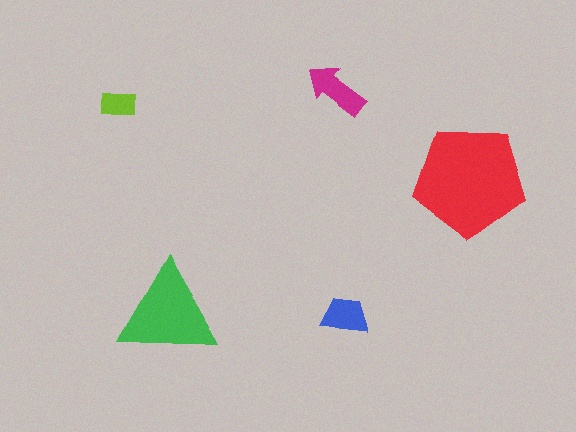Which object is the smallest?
The lime rectangle.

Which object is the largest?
The red pentagon.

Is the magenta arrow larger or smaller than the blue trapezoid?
Larger.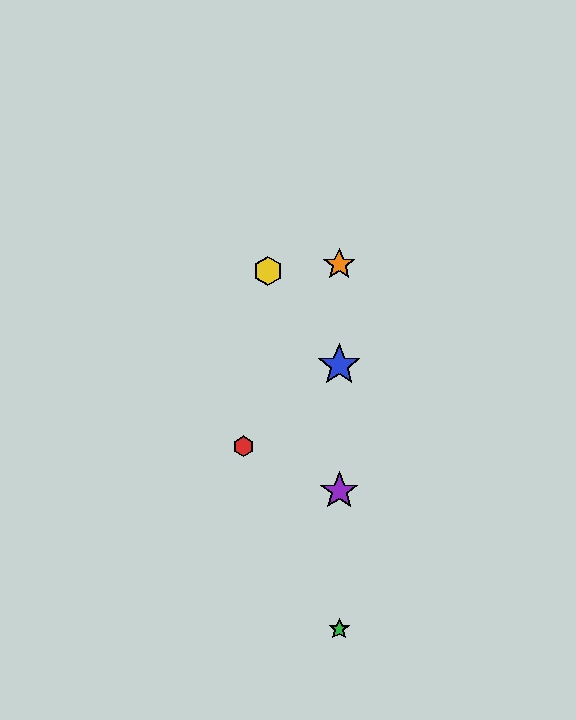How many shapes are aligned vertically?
4 shapes (the blue star, the green star, the purple star, the orange star) are aligned vertically.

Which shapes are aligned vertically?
The blue star, the green star, the purple star, the orange star are aligned vertically.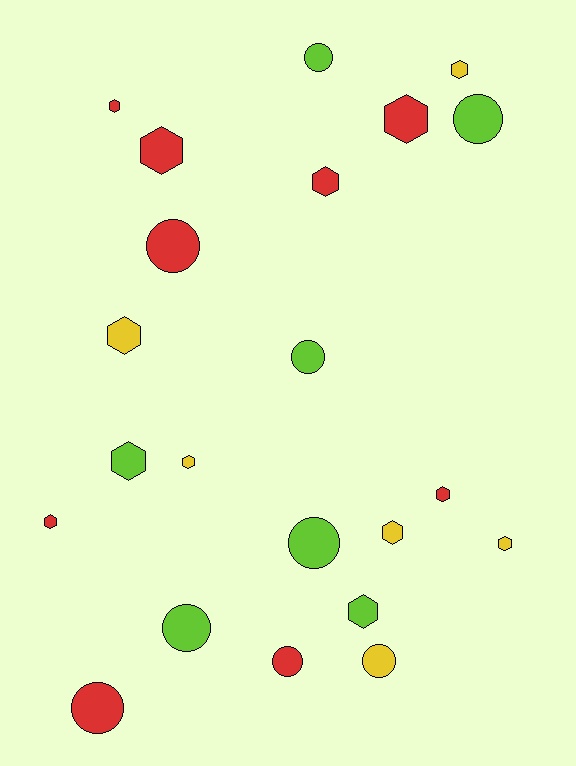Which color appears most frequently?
Red, with 9 objects.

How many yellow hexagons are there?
There are 5 yellow hexagons.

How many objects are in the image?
There are 22 objects.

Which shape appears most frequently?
Hexagon, with 13 objects.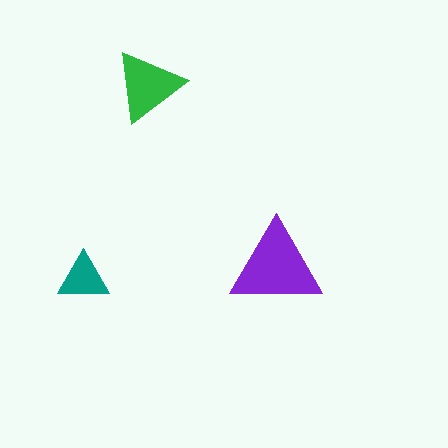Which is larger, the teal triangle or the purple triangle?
The purple one.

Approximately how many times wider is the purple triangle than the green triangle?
About 1.5 times wider.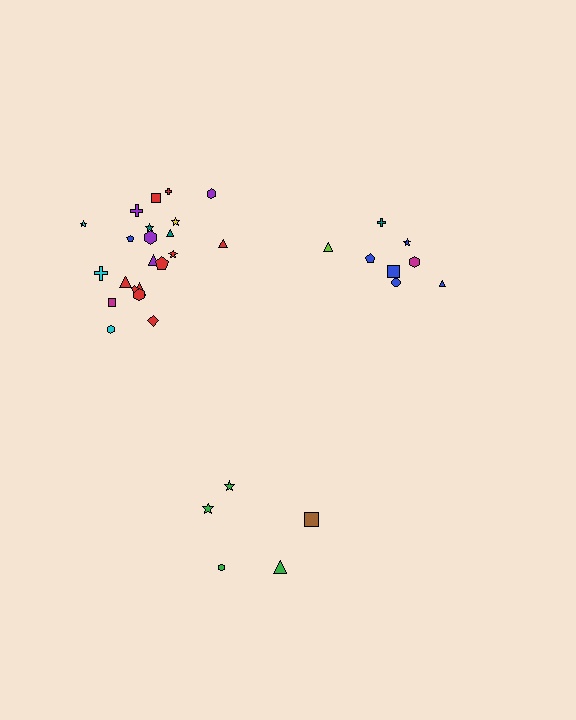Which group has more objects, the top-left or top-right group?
The top-left group.